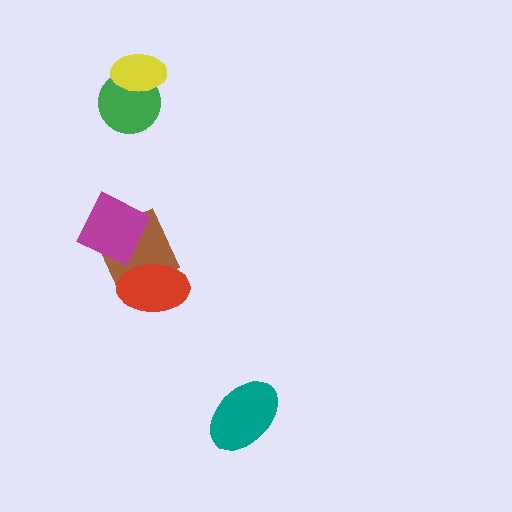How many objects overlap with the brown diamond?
2 objects overlap with the brown diamond.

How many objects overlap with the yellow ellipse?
1 object overlaps with the yellow ellipse.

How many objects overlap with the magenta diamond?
1 object overlaps with the magenta diamond.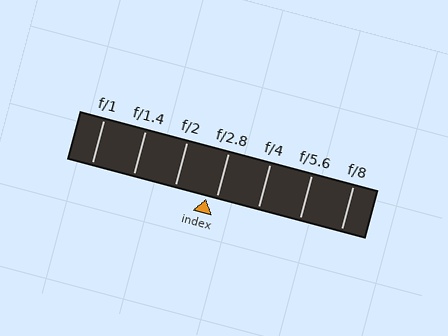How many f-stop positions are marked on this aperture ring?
There are 7 f-stop positions marked.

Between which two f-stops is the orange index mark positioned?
The index mark is between f/2 and f/2.8.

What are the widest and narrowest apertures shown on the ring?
The widest aperture shown is f/1 and the narrowest is f/8.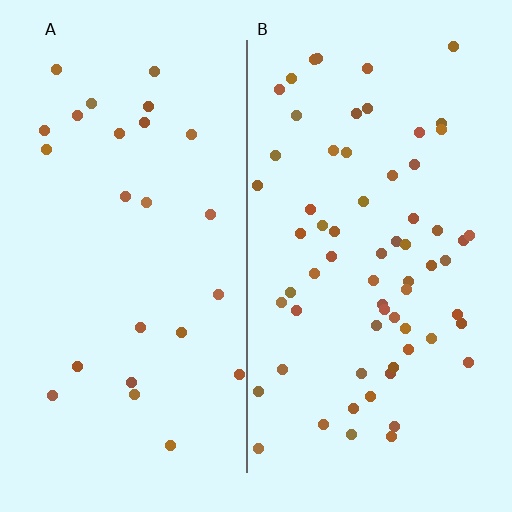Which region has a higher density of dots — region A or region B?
B (the right).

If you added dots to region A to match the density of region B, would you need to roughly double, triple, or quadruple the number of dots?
Approximately triple.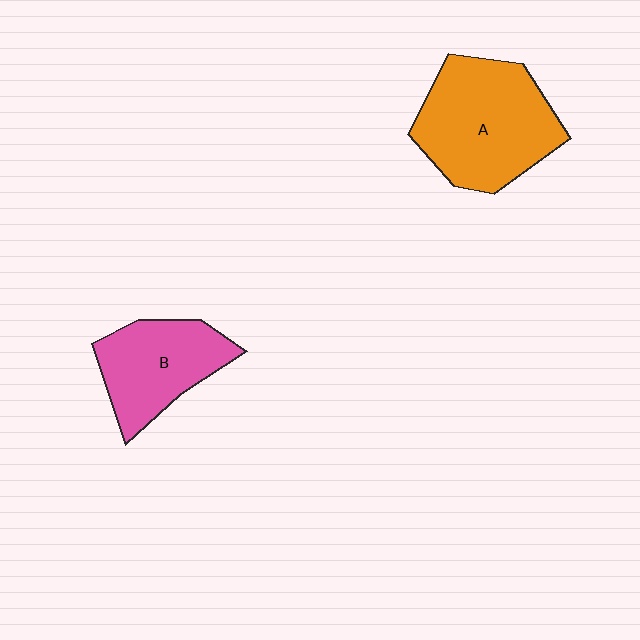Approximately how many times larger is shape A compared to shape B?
Approximately 1.4 times.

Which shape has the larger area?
Shape A (orange).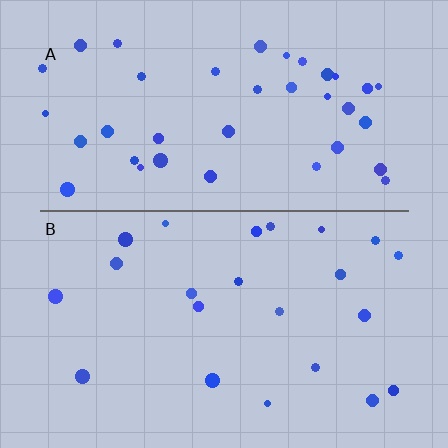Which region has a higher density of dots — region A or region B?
A (the top).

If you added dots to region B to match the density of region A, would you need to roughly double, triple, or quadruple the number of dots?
Approximately double.